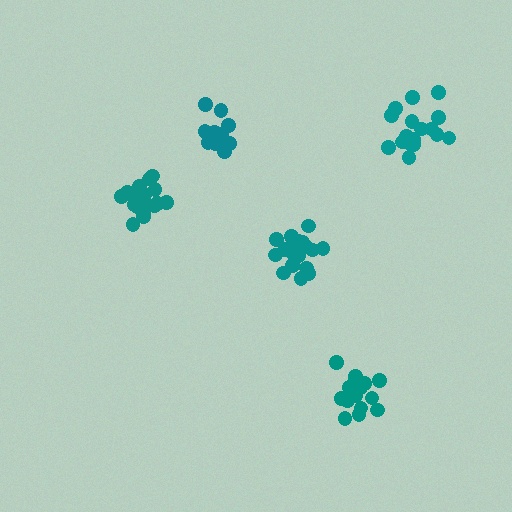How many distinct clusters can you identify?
There are 5 distinct clusters.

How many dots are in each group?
Group 1: 17 dots, Group 2: 16 dots, Group 3: 17 dots, Group 4: 19 dots, Group 5: 18 dots (87 total).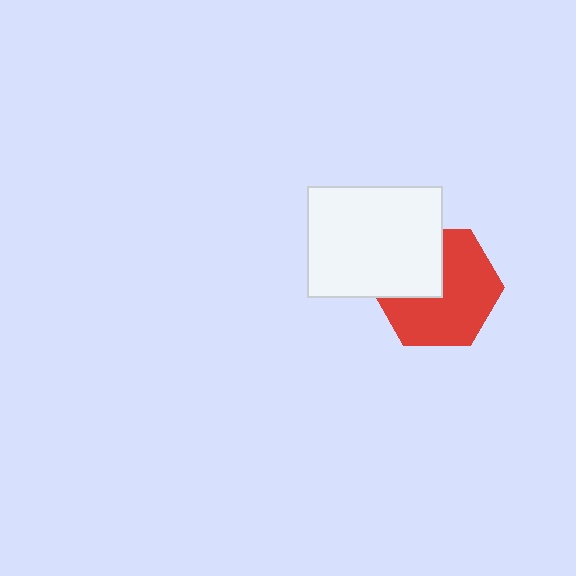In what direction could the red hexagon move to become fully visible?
The red hexagon could move toward the lower-right. That would shift it out from behind the white rectangle entirely.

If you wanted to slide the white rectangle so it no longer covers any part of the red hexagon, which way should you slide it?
Slide it toward the upper-left — that is the most direct way to separate the two shapes.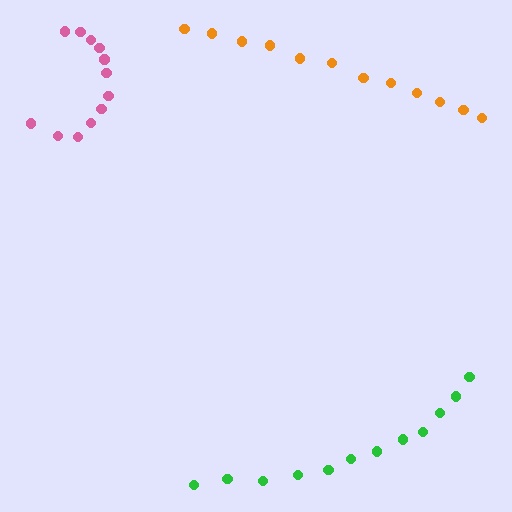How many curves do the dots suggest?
There are 3 distinct paths.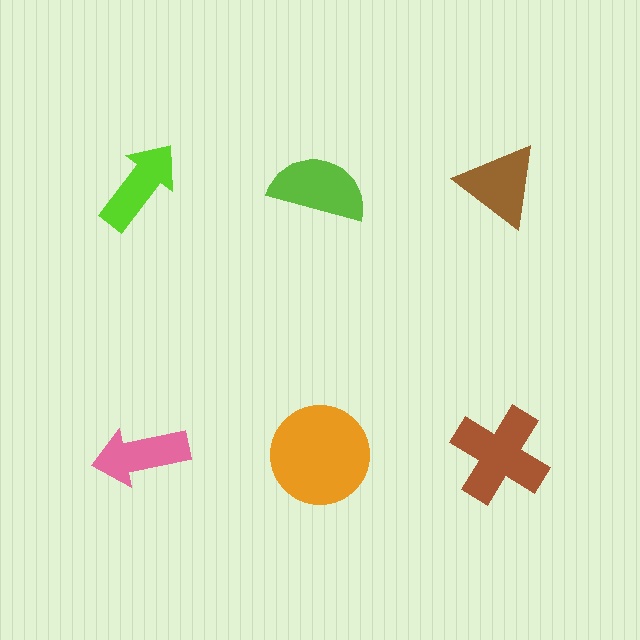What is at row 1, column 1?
A lime arrow.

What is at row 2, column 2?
An orange circle.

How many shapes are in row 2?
3 shapes.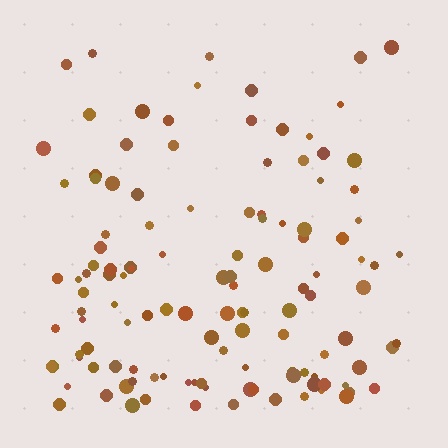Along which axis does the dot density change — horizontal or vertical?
Vertical.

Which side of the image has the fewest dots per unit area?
The top.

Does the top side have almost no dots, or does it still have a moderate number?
Still a moderate number, just noticeably fewer than the bottom.